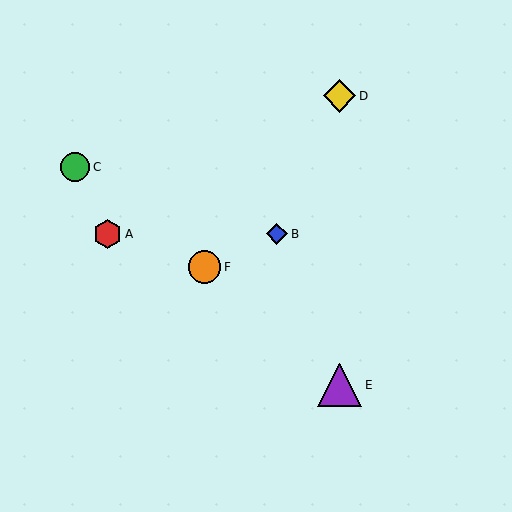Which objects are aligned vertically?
Objects D, E are aligned vertically.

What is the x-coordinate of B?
Object B is at x≈277.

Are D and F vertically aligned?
No, D is at x≈340 and F is at x≈204.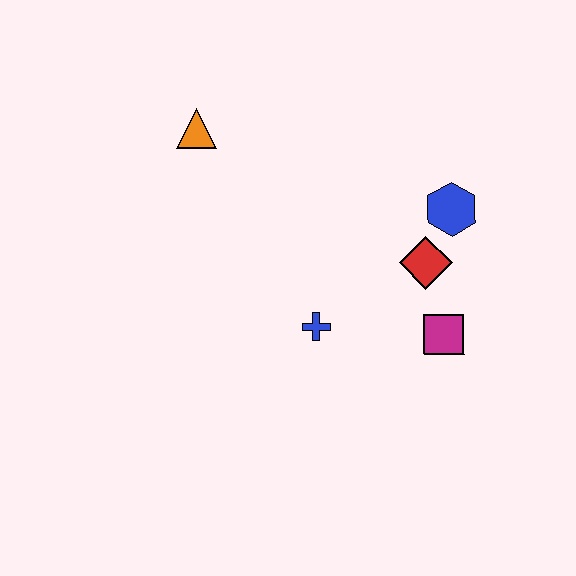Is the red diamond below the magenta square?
No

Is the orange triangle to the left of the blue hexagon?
Yes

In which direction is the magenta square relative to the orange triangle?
The magenta square is to the right of the orange triangle.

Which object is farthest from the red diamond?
The orange triangle is farthest from the red diamond.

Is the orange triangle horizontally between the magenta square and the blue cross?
No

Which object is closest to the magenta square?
The red diamond is closest to the magenta square.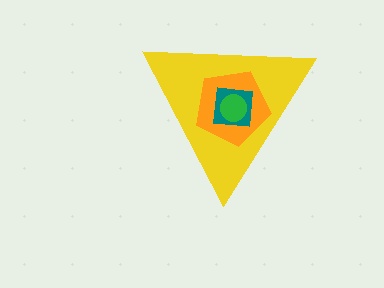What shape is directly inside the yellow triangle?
The orange pentagon.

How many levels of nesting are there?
4.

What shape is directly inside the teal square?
The green circle.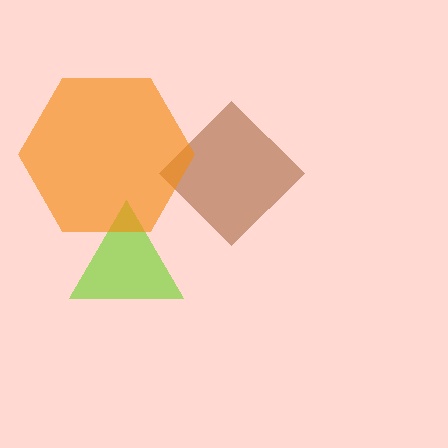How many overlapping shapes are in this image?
There are 3 overlapping shapes in the image.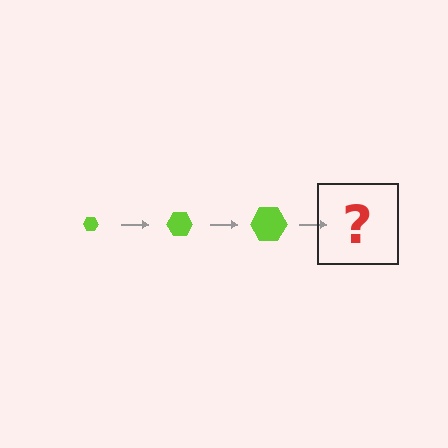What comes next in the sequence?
The next element should be a lime hexagon, larger than the previous one.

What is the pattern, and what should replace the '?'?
The pattern is that the hexagon gets progressively larger each step. The '?' should be a lime hexagon, larger than the previous one.